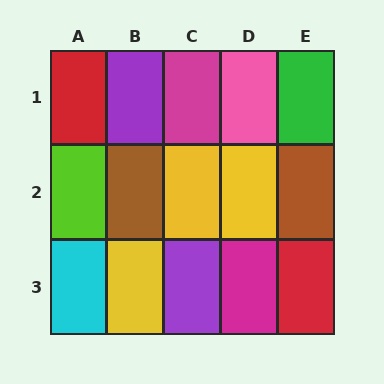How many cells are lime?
1 cell is lime.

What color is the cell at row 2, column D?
Yellow.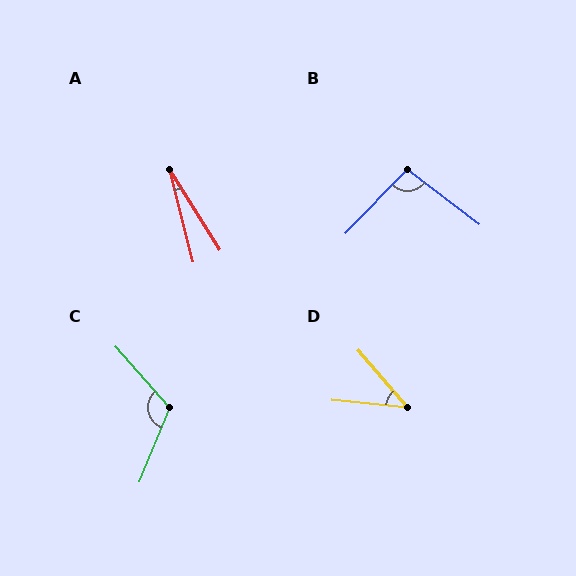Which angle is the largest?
C, at approximately 116 degrees.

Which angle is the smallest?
A, at approximately 18 degrees.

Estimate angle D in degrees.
Approximately 44 degrees.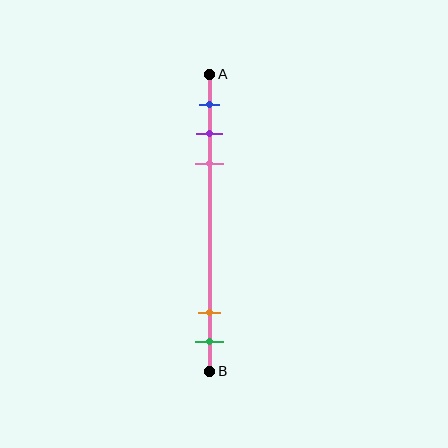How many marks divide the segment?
There are 5 marks dividing the segment.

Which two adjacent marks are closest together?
The purple and pink marks are the closest adjacent pair.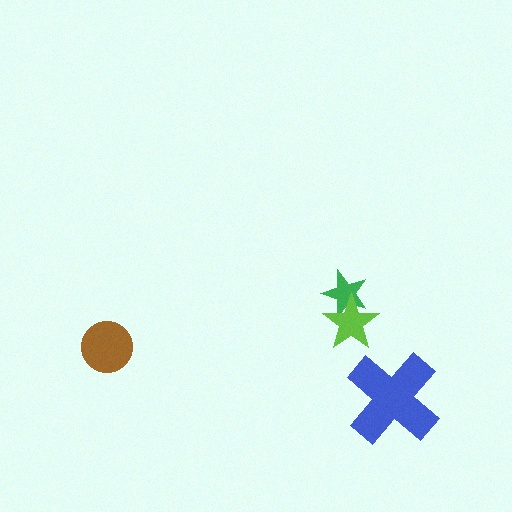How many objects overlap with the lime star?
1 object overlaps with the lime star.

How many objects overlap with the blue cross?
0 objects overlap with the blue cross.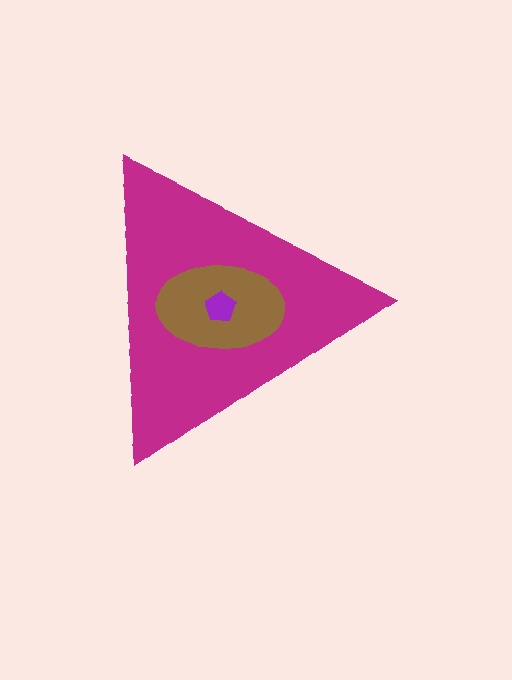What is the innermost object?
The purple pentagon.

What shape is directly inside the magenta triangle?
The brown ellipse.